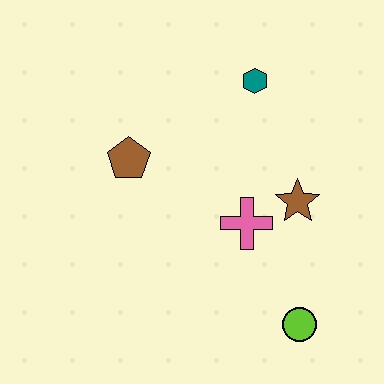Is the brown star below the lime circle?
No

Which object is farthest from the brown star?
The brown pentagon is farthest from the brown star.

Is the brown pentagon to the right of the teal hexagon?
No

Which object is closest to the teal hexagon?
The brown star is closest to the teal hexagon.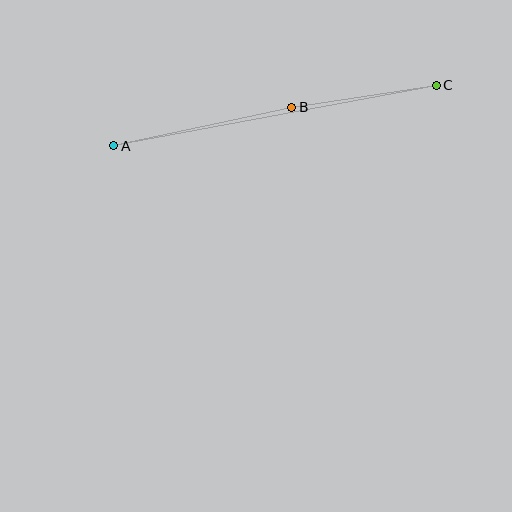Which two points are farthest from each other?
Points A and C are farthest from each other.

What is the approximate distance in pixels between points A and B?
The distance between A and B is approximately 182 pixels.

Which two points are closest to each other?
Points B and C are closest to each other.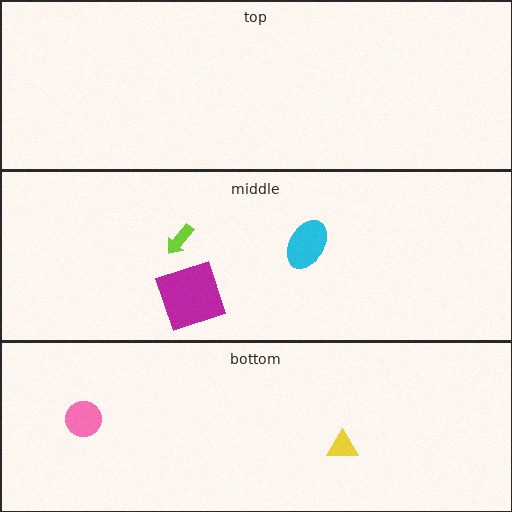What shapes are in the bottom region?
The pink circle, the yellow triangle.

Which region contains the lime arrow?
The middle region.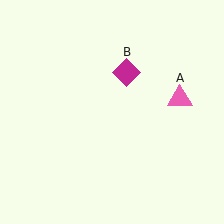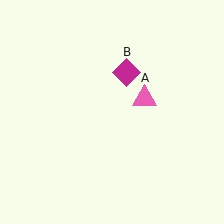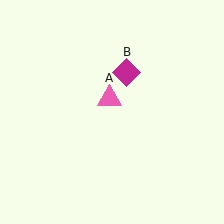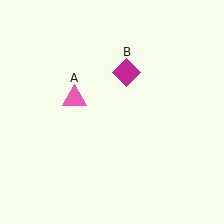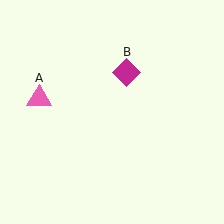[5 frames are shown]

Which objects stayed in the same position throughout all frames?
Magenta diamond (object B) remained stationary.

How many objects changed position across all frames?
1 object changed position: pink triangle (object A).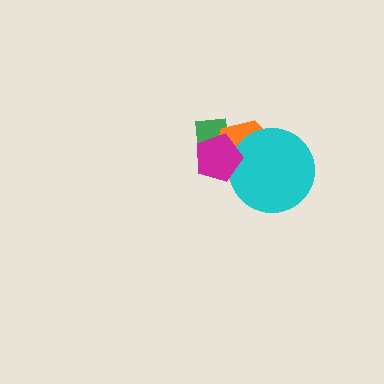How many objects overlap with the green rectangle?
2 objects overlap with the green rectangle.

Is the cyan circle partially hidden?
Yes, it is partially covered by another shape.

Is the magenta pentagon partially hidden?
No, no other shape covers it.